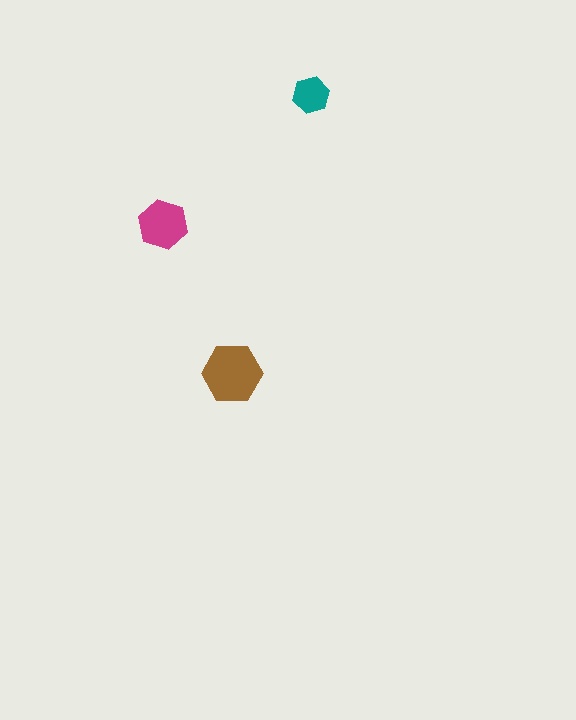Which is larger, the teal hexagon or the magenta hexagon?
The magenta one.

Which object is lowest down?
The brown hexagon is bottommost.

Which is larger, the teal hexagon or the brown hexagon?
The brown one.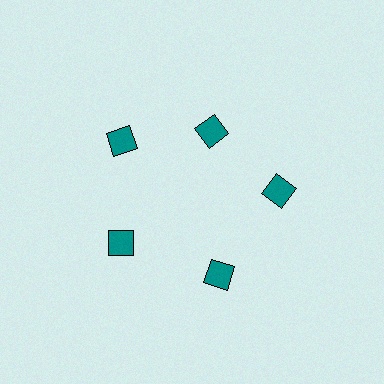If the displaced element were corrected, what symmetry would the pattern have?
It would have 5-fold rotational symmetry — the pattern would map onto itself every 72 degrees.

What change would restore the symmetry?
The symmetry would be restored by moving it outward, back onto the ring so that all 5 squares sit at equal angles and equal distance from the center.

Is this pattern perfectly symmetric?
No. The 5 teal squares are arranged in a ring, but one element near the 1 o'clock position is pulled inward toward the center, breaking the 5-fold rotational symmetry.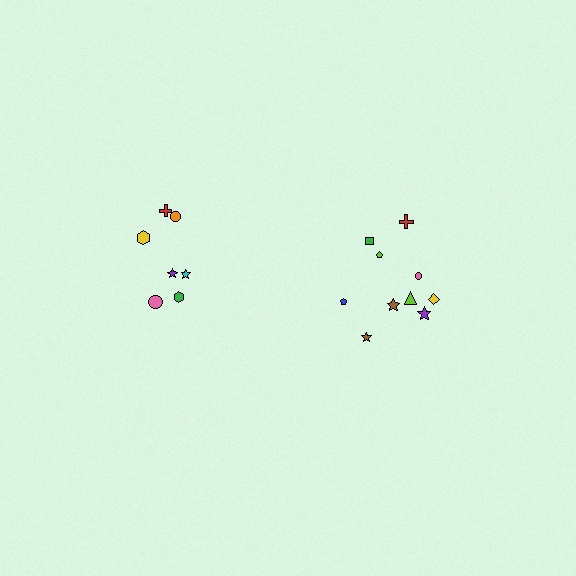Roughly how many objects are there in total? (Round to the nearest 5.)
Roughly 15 objects in total.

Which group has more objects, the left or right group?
The right group.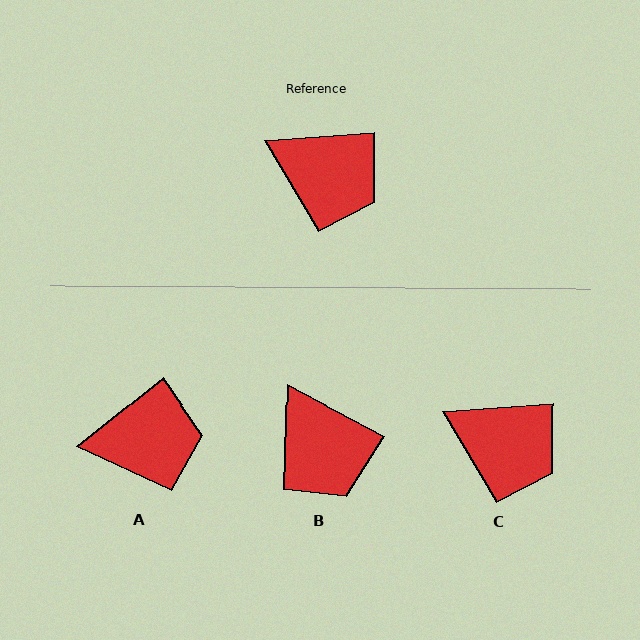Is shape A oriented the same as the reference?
No, it is off by about 34 degrees.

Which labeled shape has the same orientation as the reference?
C.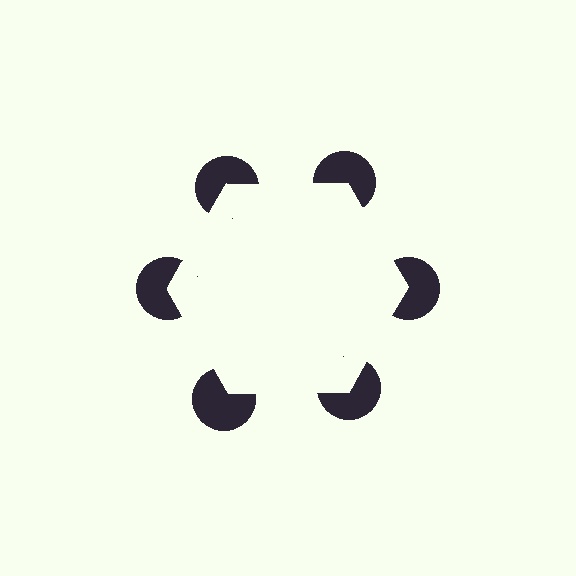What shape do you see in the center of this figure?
An illusory hexagon — its edges are inferred from the aligned wedge cuts in the pac-man discs, not physically drawn.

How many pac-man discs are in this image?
There are 6 — one at each vertex of the illusory hexagon.